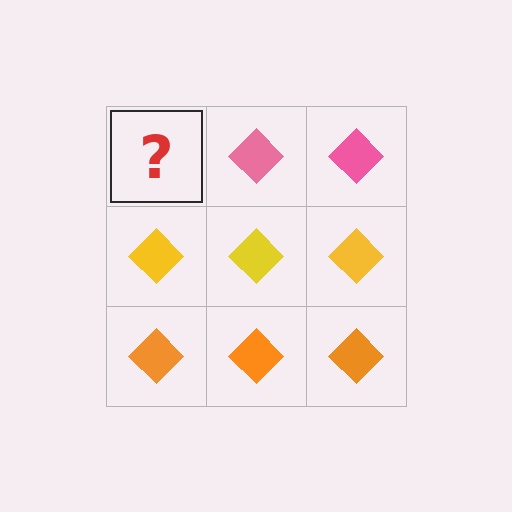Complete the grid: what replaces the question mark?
The question mark should be replaced with a pink diamond.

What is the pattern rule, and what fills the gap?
The rule is that each row has a consistent color. The gap should be filled with a pink diamond.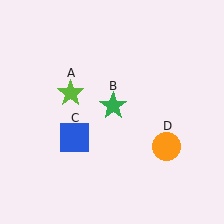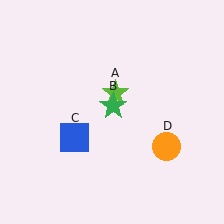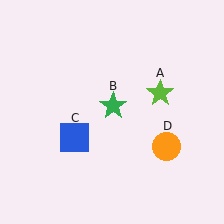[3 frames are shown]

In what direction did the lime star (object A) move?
The lime star (object A) moved right.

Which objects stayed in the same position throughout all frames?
Green star (object B) and blue square (object C) and orange circle (object D) remained stationary.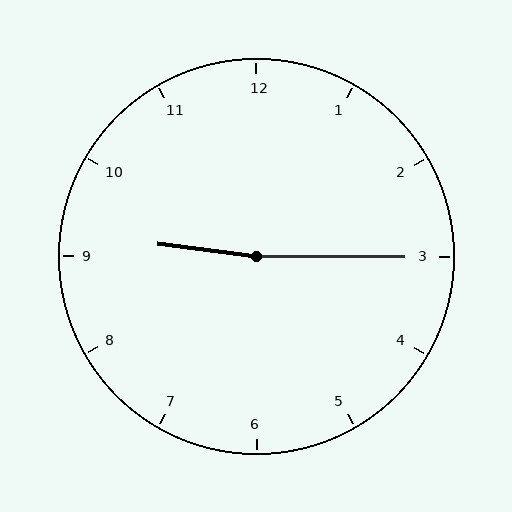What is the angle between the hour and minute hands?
Approximately 172 degrees.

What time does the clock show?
9:15.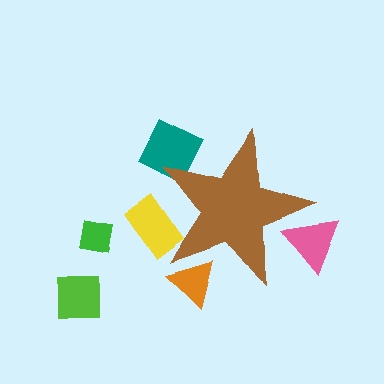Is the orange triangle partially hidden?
Yes, the orange triangle is partially hidden behind the brown star.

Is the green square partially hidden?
No, the green square is fully visible.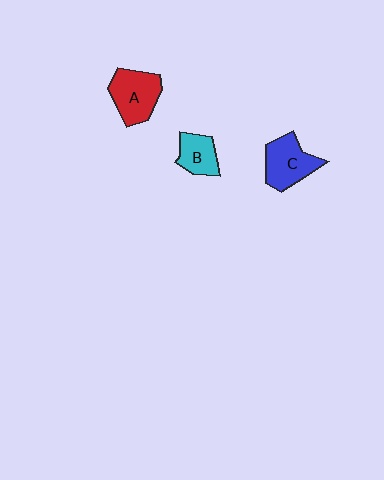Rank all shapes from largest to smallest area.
From largest to smallest: A (red), C (blue), B (cyan).